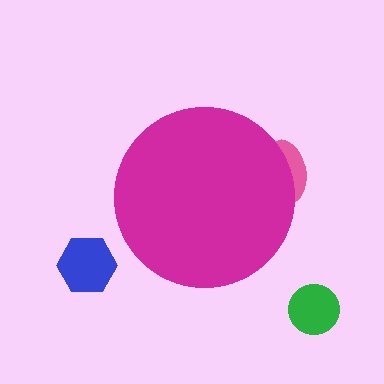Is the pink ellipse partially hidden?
Yes, the pink ellipse is partially hidden behind the magenta circle.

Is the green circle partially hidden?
No, the green circle is fully visible.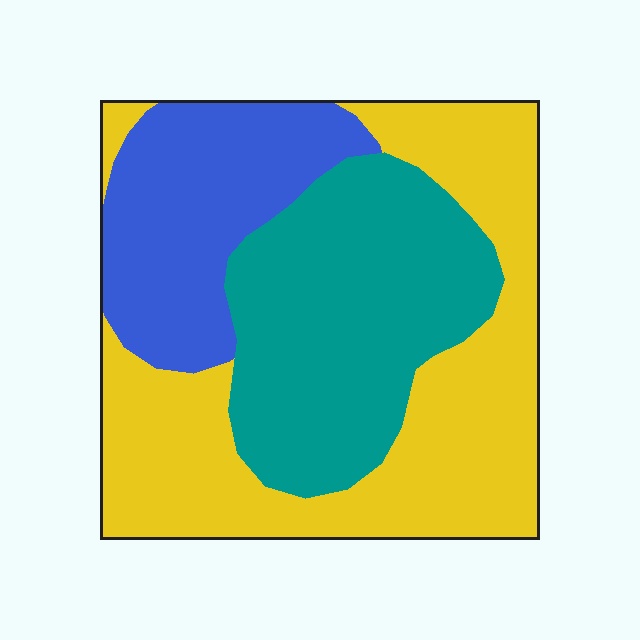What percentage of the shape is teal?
Teal takes up between a sixth and a third of the shape.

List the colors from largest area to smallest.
From largest to smallest: yellow, teal, blue.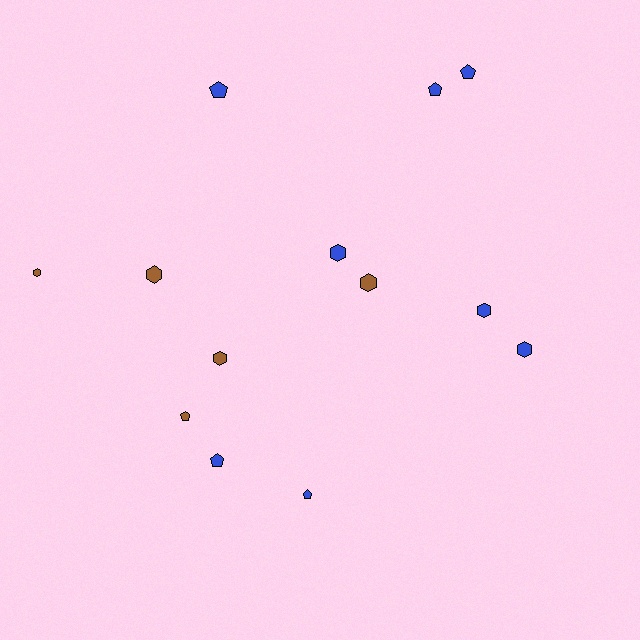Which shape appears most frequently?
Hexagon, with 7 objects.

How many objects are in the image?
There are 13 objects.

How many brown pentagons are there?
There is 1 brown pentagon.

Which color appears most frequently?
Blue, with 8 objects.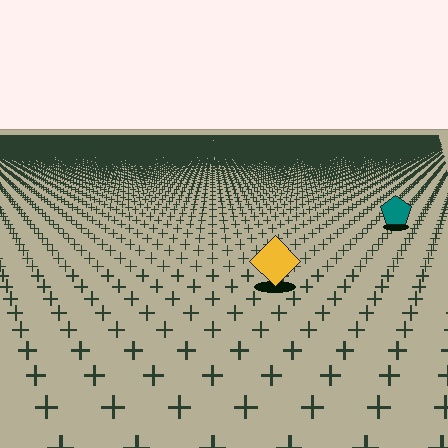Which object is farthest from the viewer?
The teal pentagon is farthest from the viewer. It appears smaller and the ground texture around it is denser.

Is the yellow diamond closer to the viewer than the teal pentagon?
Yes. The yellow diamond is closer — you can tell from the texture gradient: the ground texture is coarser near it.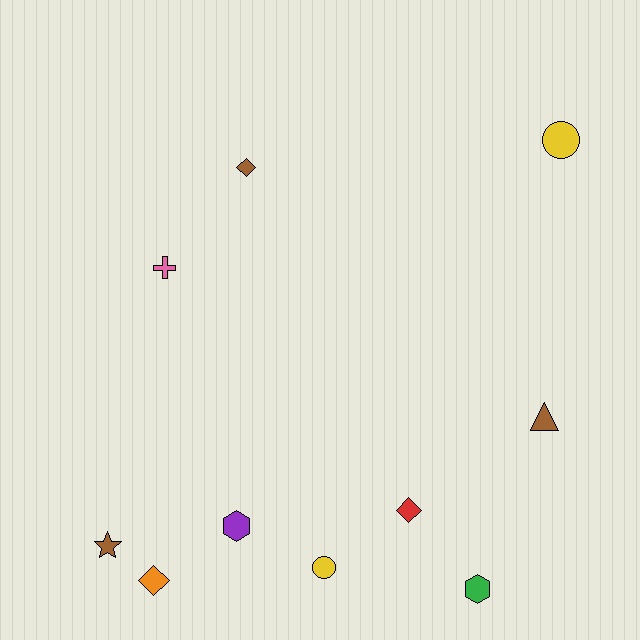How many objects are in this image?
There are 10 objects.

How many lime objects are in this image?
There are no lime objects.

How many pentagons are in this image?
There are no pentagons.